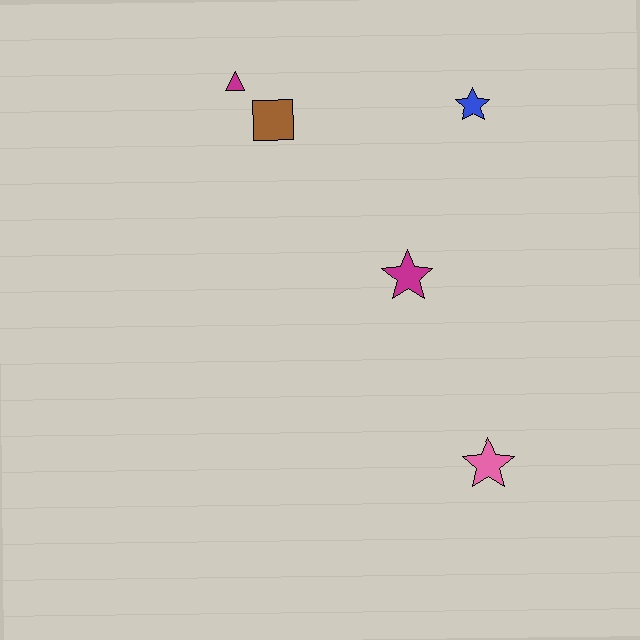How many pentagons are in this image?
There are no pentagons.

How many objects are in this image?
There are 5 objects.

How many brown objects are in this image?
There is 1 brown object.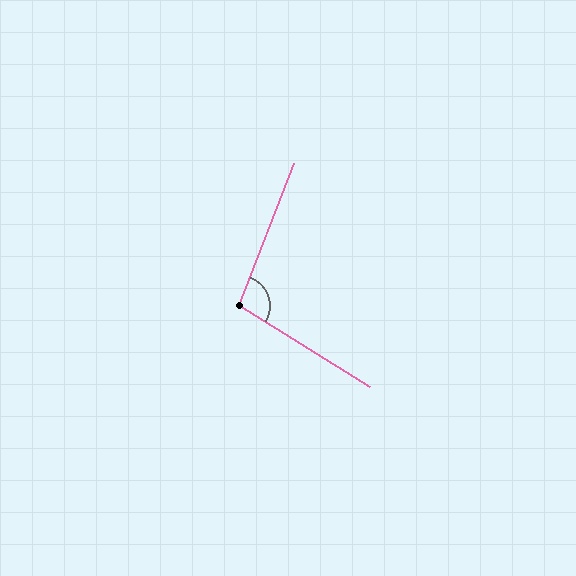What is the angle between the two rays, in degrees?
Approximately 101 degrees.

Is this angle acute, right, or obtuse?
It is obtuse.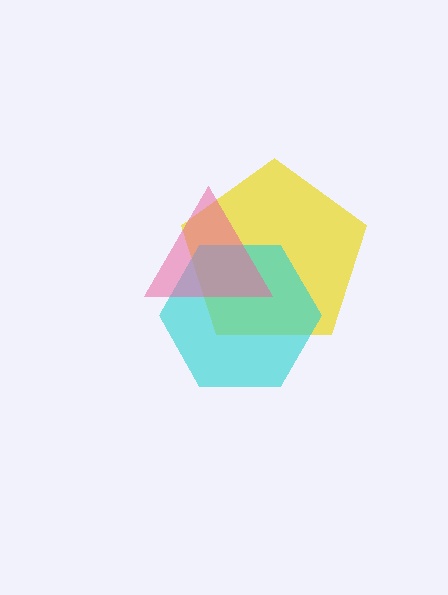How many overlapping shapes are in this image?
There are 3 overlapping shapes in the image.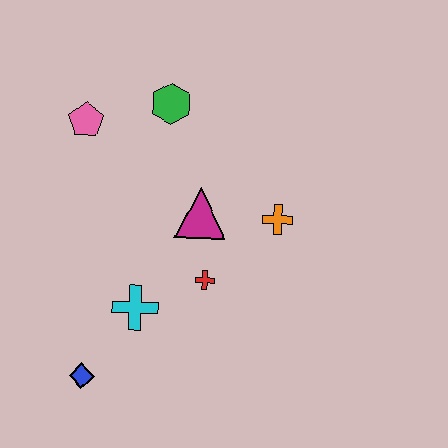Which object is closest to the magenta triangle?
The red cross is closest to the magenta triangle.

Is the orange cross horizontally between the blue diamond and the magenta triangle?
No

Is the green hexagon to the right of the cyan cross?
Yes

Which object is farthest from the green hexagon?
The blue diamond is farthest from the green hexagon.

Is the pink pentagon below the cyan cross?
No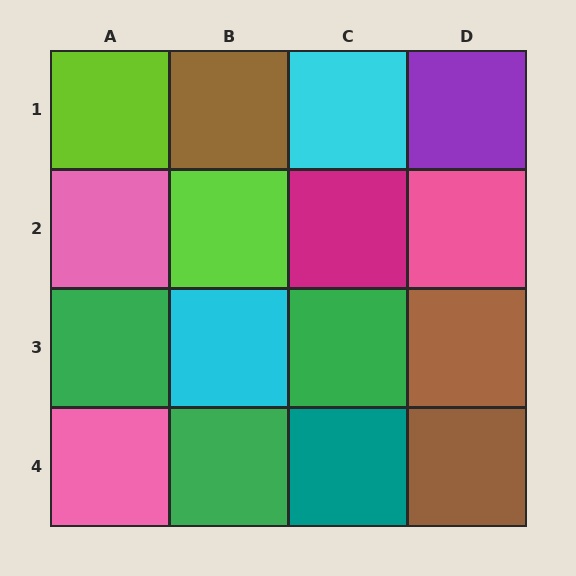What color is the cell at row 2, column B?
Lime.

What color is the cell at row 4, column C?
Teal.